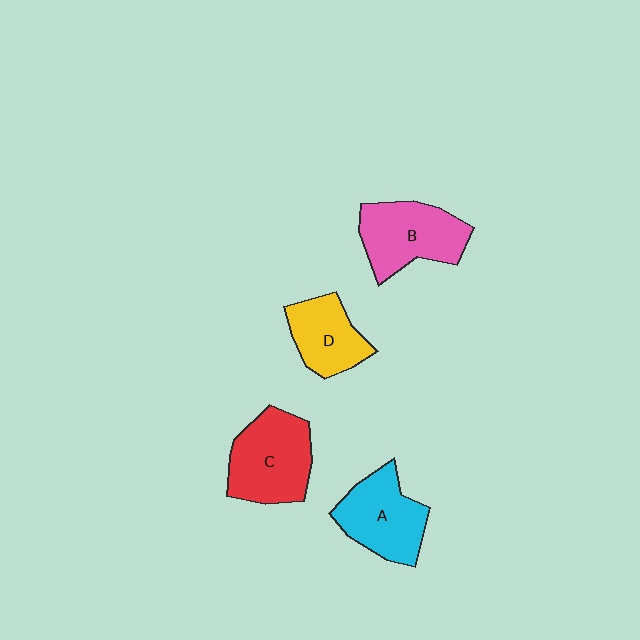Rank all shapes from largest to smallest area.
From largest to smallest: C (red), B (pink), A (cyan), D (yellow).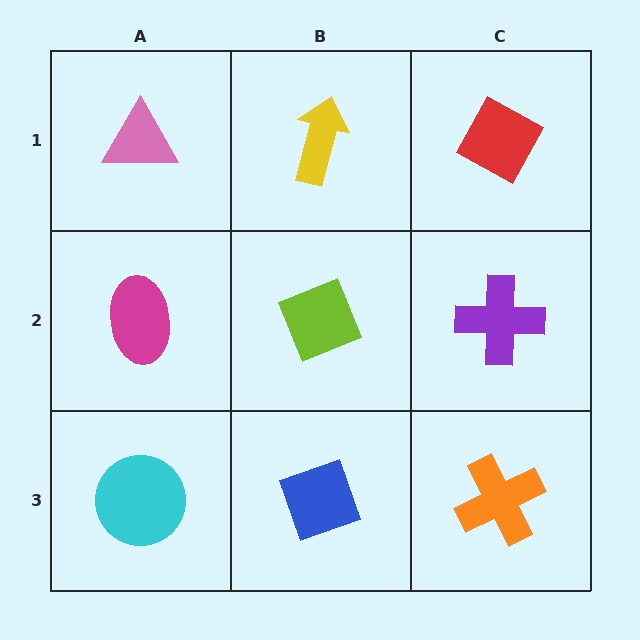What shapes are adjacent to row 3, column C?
A purple cross (row 2, column C), a blue diamond (row 3, column B).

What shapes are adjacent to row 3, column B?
A lime diamond (row 2, column B), a cyan circle (row 3, column A), an orange cross (row 3, column C).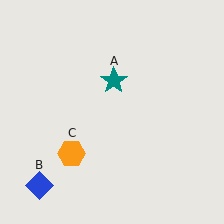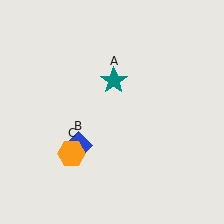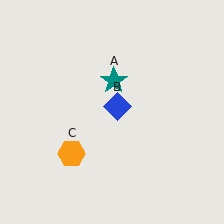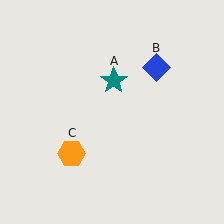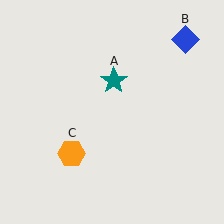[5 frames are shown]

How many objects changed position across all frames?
1 object changed position: blue diamond (object B).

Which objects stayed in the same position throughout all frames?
Teal star (object A) and orange hexagon (object C) remained stationary.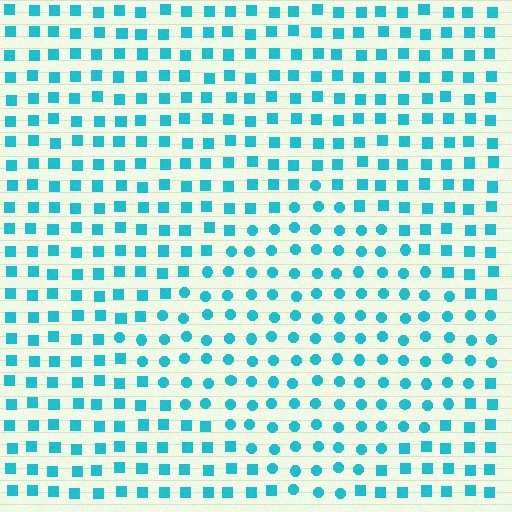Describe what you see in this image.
The image is filled with small cyan elements arranged in a uniform grid. A diamond-shaped region contains circles, while the surrounding area contains squares. The boundary is defined purely by the change in element shape.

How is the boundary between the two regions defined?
The boundary is defined by a change in element shape: circles inside vs. squares outside. All elements share the same color and spacing.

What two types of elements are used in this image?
The image uses circles inside the diamond region and squares outside it.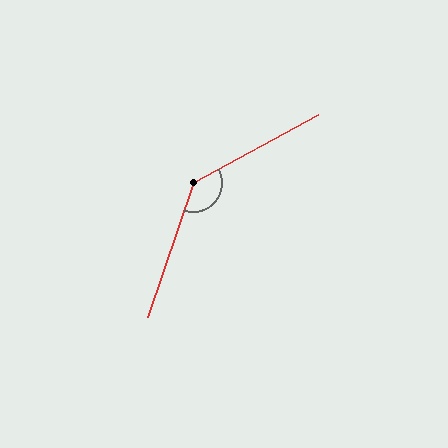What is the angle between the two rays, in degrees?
Approximately 137 degrees.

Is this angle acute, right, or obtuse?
It is obtuse.